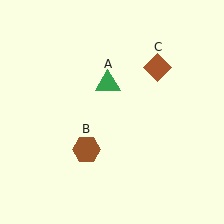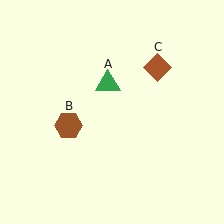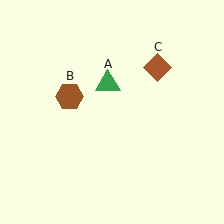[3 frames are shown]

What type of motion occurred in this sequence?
The brown hexagon (object B) rotated clockwise around the center of the scene.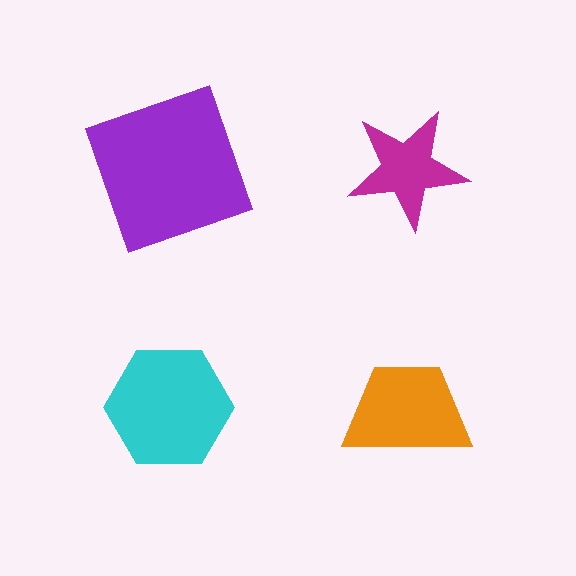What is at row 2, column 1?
A cyan hexagon.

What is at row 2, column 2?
An orange trapezoid.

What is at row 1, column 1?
A purple square.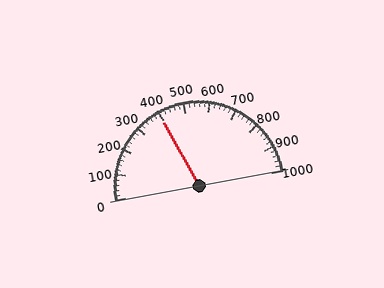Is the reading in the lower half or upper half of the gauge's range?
The reading is in the lower half of the range (0 to 1000).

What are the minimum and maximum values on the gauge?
The gauge ranges from 0 to 1000.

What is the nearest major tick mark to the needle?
The nearest major tick mark is 400.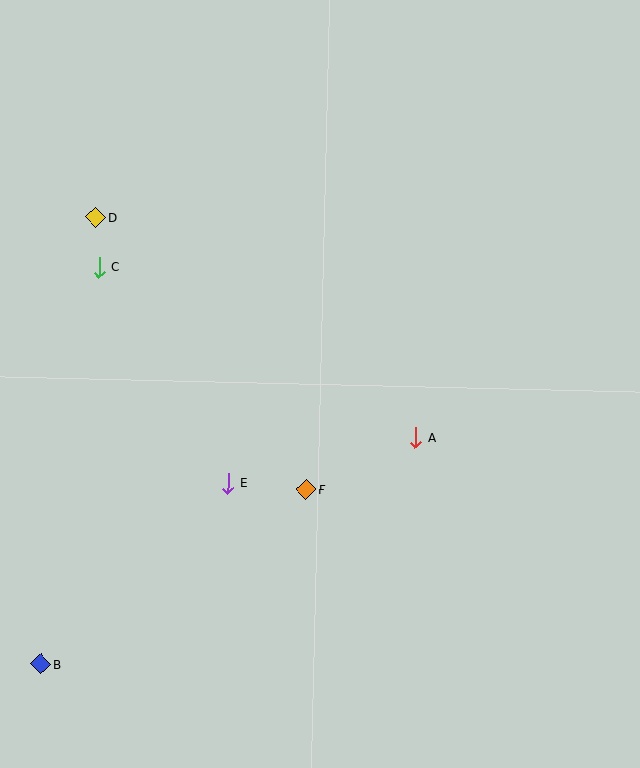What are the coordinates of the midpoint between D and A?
The midpoint between D and A is at (256, 327).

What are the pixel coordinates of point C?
Point C is at (99, 267).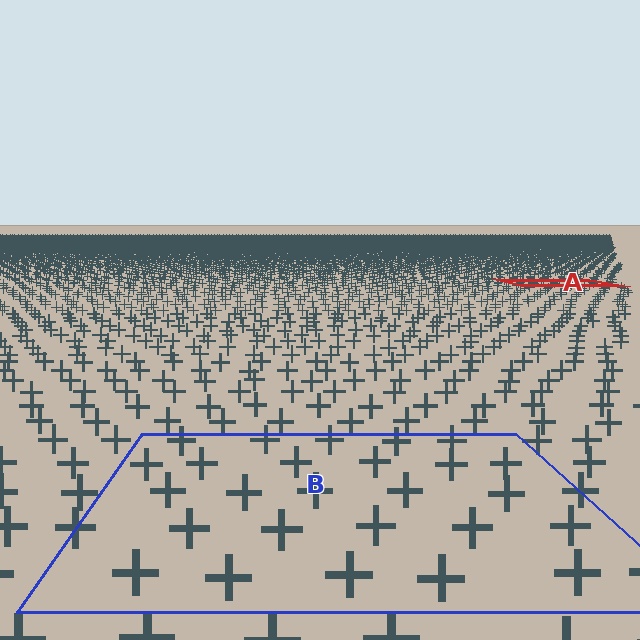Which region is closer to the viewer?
Region B is closer. The texture elements there are larger and more spread out.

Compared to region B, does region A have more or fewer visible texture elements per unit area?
Region A has more texture elements per unit area — they are packed more densely because it is farther away.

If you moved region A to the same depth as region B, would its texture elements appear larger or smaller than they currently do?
They would appear larger. At a closer depth, the same texture elements are projected at a bigger on-screen size.